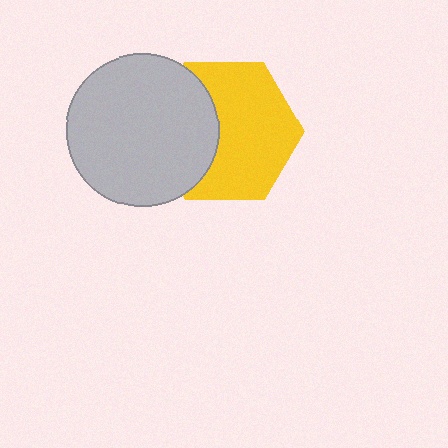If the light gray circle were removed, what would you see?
You would see the complete yellow hexagon.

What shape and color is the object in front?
The object in front is a light gray circle.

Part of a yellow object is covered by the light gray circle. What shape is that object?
It is a hexagon.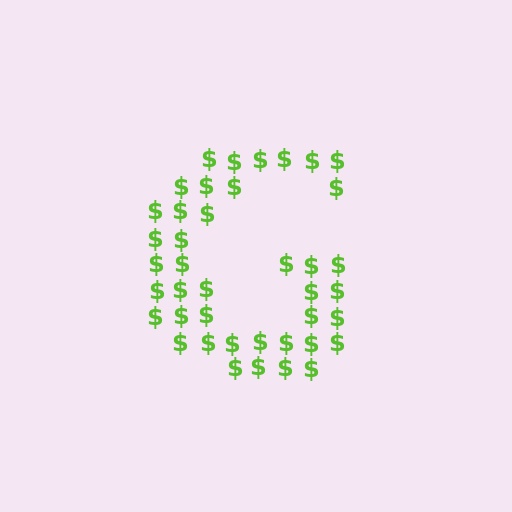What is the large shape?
The large shape is the letter G.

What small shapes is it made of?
It is made of small dollar signs.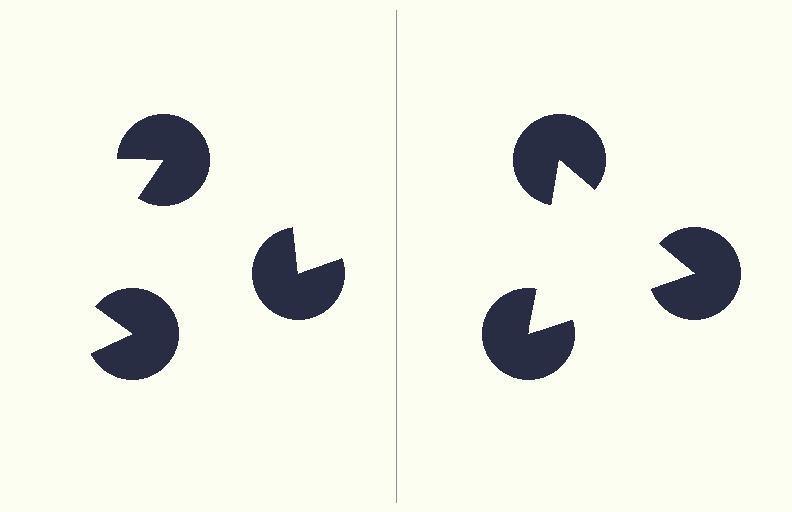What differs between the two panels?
The pac-man discs are positioned identically on both sides; only the wedge orientations differ. On the right they align to a triangle; on the left they are misaligned.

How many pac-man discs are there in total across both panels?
6 — 3 on each side.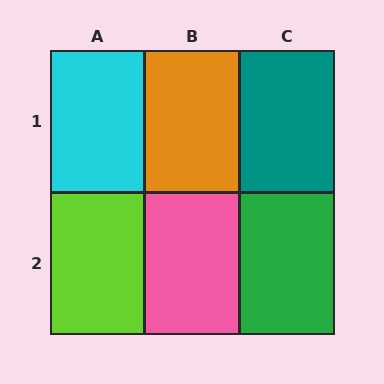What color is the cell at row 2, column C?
Green.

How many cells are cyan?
1 cell is cyan.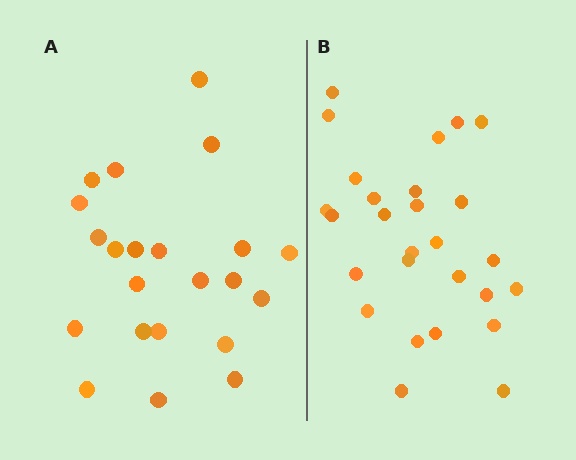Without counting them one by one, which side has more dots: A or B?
Region B (the right region) has more dots.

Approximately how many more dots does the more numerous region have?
Region B has about 5 more dots than region A.